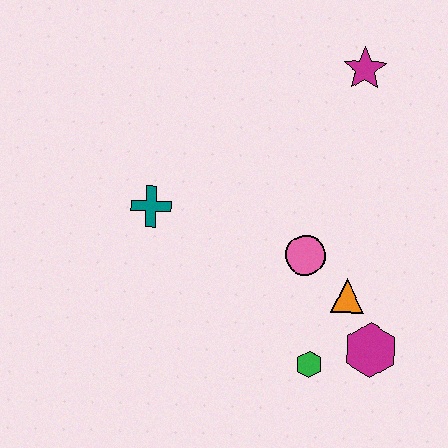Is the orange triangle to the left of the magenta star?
Yes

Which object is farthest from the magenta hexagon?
The magenta star is farthest from the magenta hexagon.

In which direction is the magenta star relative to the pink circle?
The magenta star is above the pink circle.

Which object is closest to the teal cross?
The pink circle is closest to the teal cross.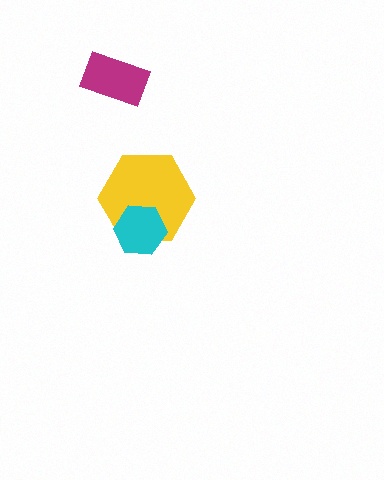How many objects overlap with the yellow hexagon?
1 object overlaps with the yellow hexagon.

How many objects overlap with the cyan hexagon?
1 object overlaps with the cyan hexagon.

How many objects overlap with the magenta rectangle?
0 objects overlap with the magenta rectangle.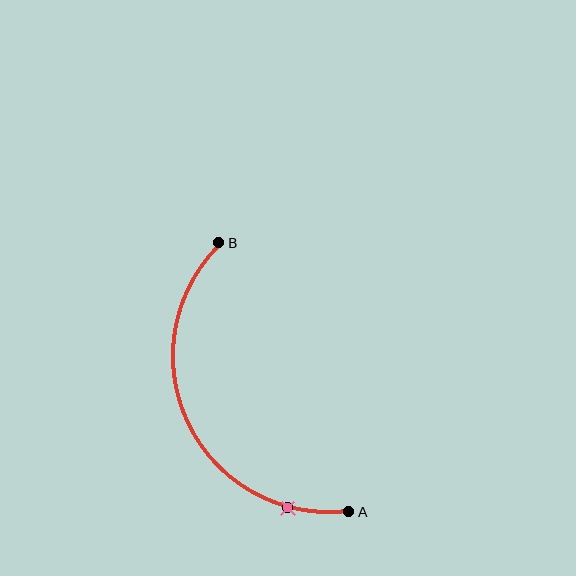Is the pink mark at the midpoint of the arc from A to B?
No. The pink mark lies on the arc but is closer to endpoint A. The arc midpoint would be at the point on the curve equidistant along the arc from both A and B.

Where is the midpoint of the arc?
The arc midpoint is the point on the curve farthest from the straight line joining A and B. It sits to the left of that line.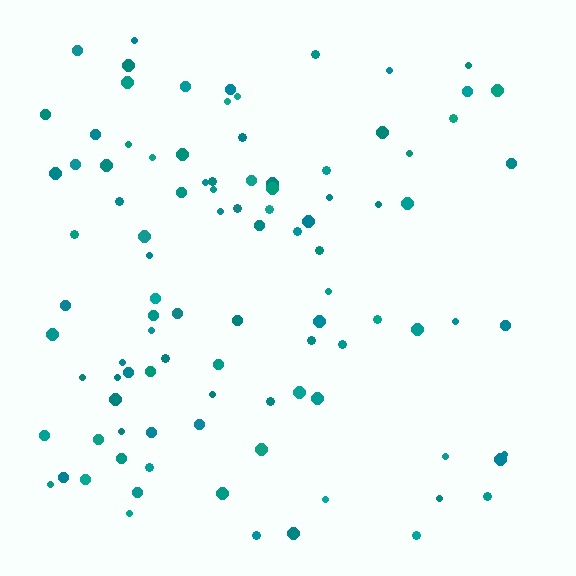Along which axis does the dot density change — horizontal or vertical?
Horizontal.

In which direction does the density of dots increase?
From right to left, with the left side densest.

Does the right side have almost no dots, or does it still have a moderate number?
Still a moderate number, just noticeably fewer than the left.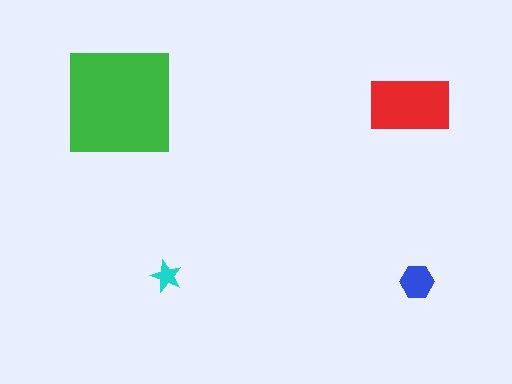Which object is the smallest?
The cyan star.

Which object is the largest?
The green square.